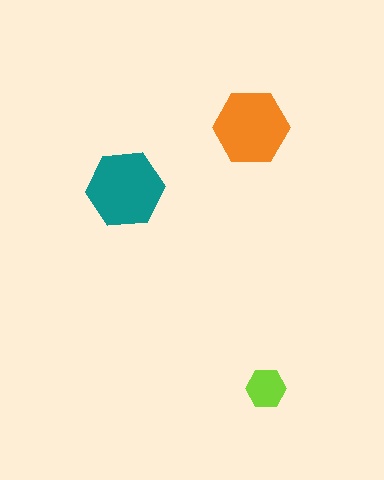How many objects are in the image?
There are 3 objects in the image.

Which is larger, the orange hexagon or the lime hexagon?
The orange one.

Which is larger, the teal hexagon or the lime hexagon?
The teal one.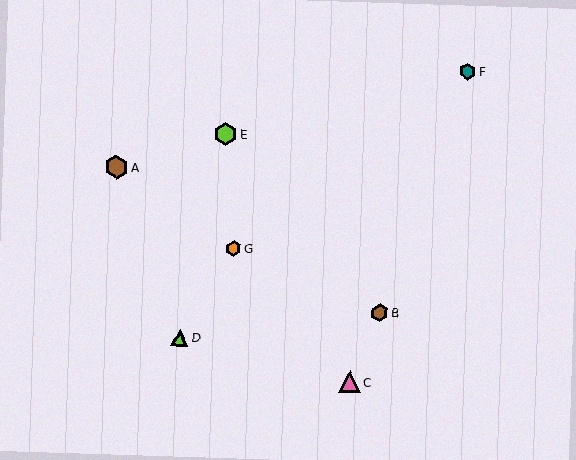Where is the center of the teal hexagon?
The center of the teal hexagon is at (468, 71).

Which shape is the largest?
The brown hexagon (labeled A) is the largest.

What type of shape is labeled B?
Shape B is a brown hexagon.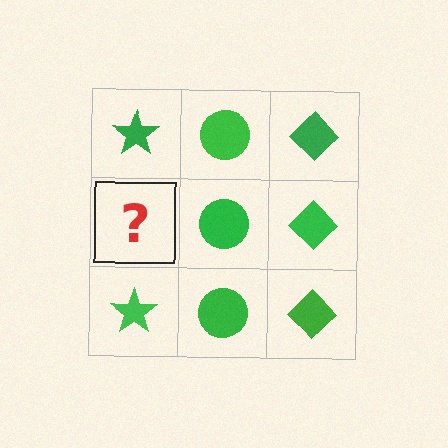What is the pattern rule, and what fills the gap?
The rule is that each column has a consistent shape. The gap should be filled with a green star.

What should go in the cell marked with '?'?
The missing cell should contain a green star.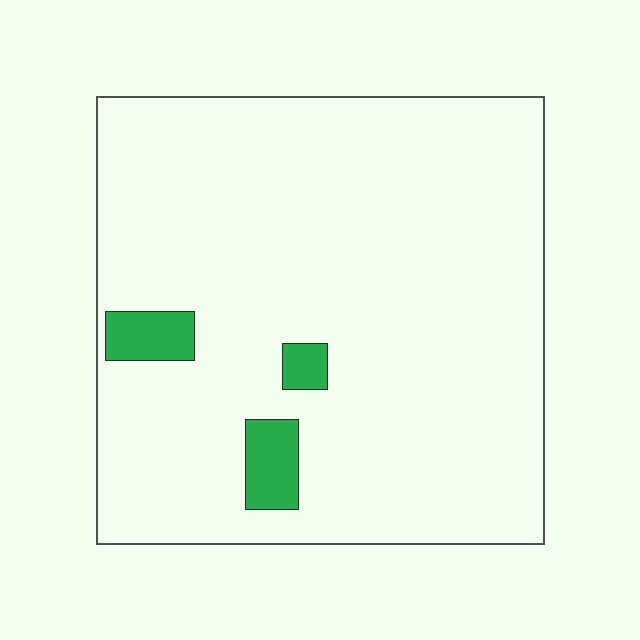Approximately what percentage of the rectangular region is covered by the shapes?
Approximately 5%.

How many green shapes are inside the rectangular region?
3.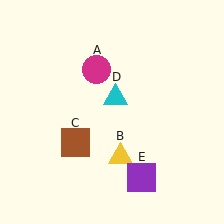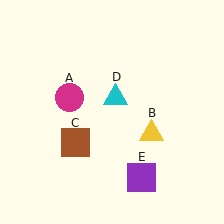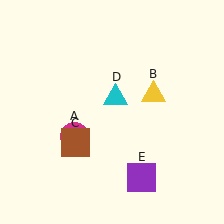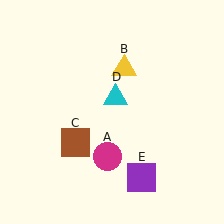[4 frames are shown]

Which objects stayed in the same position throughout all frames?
Brown square (object C) and cyan triangle (object D) and purple square (object E) remained stationary.